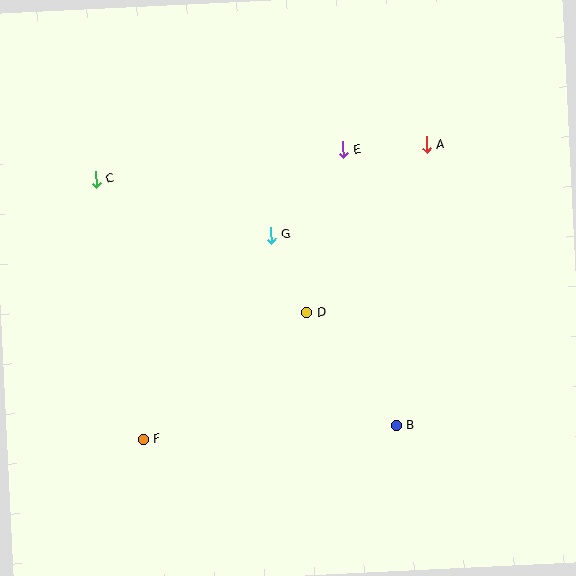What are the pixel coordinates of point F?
Point F is at (143, 439).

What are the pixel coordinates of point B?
Point B is at (396, 426).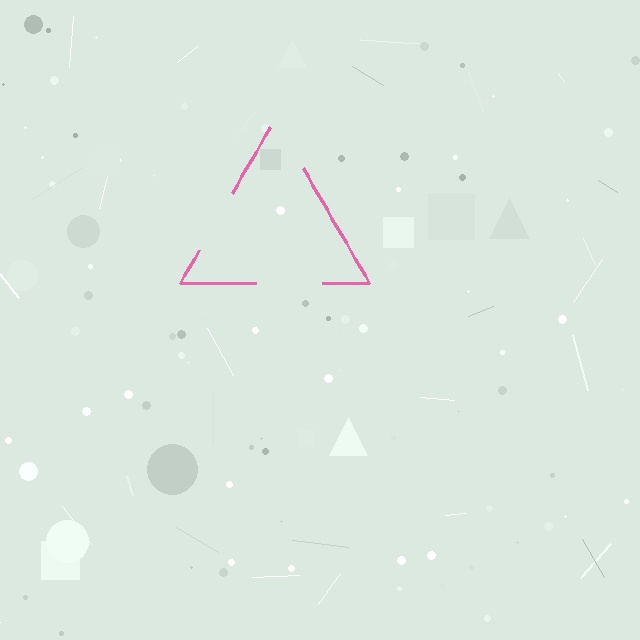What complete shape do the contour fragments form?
The contour fragments form a triangle.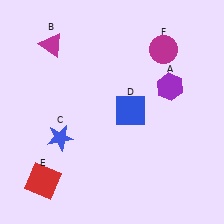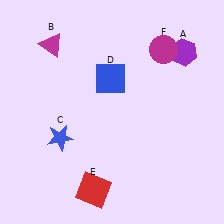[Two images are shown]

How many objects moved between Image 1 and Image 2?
3 objects moved between the two images.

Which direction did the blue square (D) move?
The blue square (D) moved up.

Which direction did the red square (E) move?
The red square (E) moved right.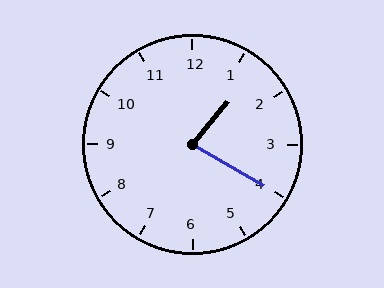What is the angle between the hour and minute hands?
Approximately 80 degrees.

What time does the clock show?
1:20.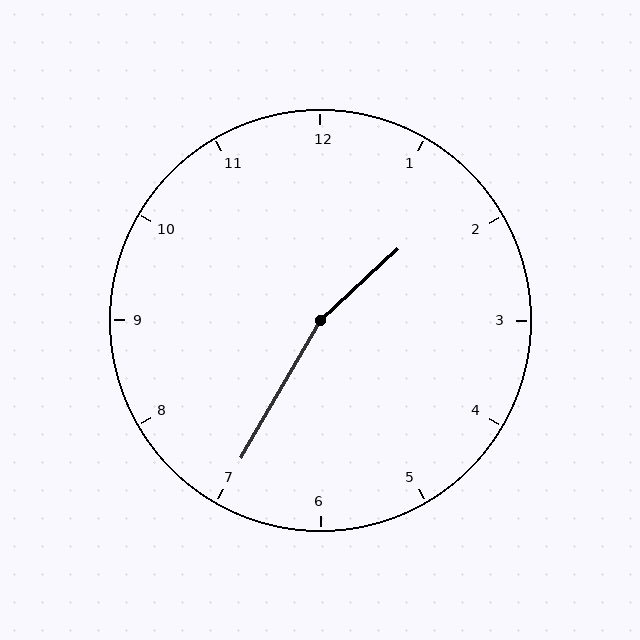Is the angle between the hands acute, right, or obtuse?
It is obtuse.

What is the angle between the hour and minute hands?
Approximately 162 degrees.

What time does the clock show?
1:35.